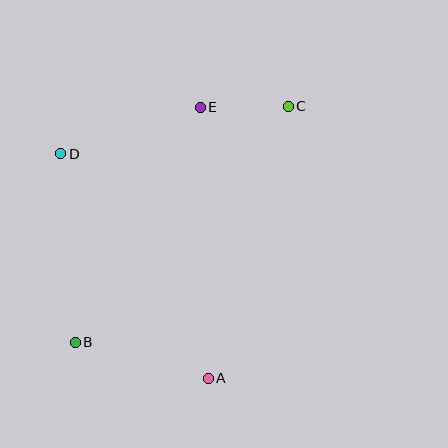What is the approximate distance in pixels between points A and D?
The distance between A and D is approximately 269 pixels.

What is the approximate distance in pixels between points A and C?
The distance between A and C is approximately 283 pixels.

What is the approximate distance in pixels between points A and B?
The distance between A and B is approximately 138 pixels.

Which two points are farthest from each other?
Points B and C are farthest from each other.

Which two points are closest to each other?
Points C and E are closest to each other.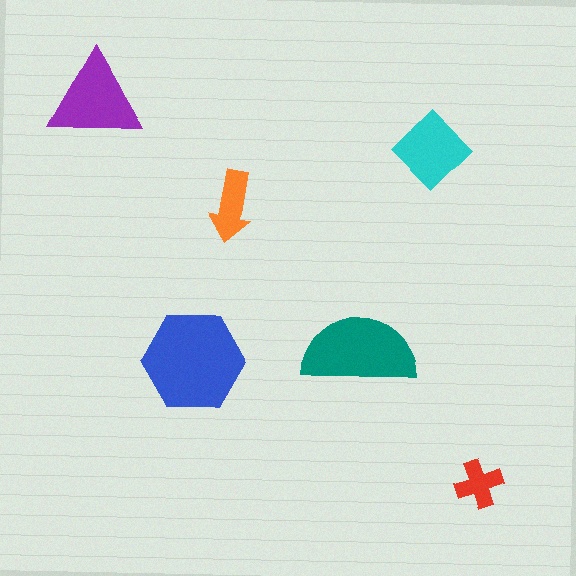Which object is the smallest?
The red cross.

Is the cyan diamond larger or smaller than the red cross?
Larger.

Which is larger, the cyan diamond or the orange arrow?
The cyan diamond.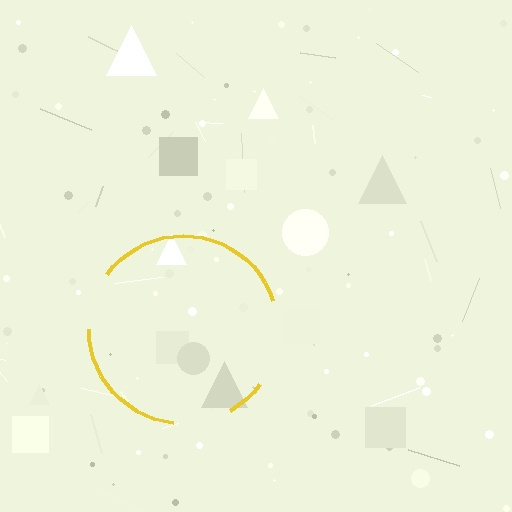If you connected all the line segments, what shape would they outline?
They would outline a circle.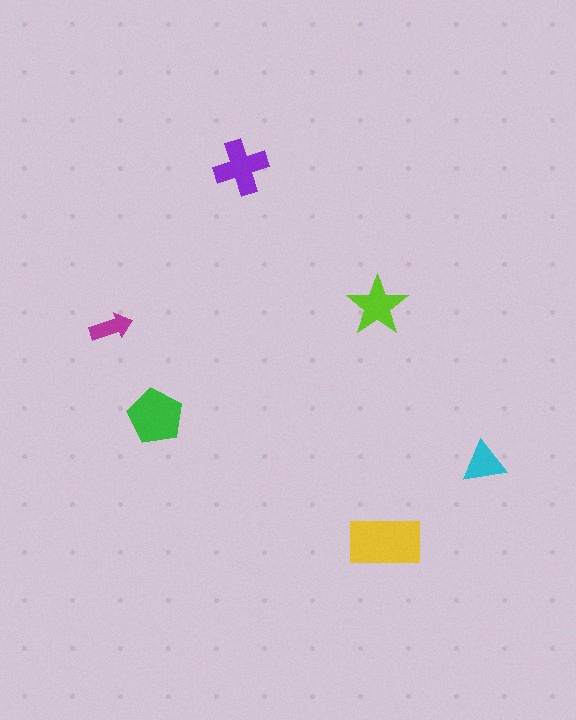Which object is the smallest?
The magenta arrow.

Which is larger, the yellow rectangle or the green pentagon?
The yellow rectangle.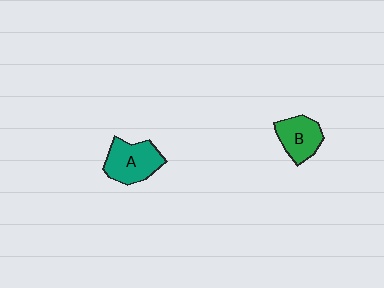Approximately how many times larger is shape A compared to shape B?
Approximately 1.2 times.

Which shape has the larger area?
Shape A (teal).